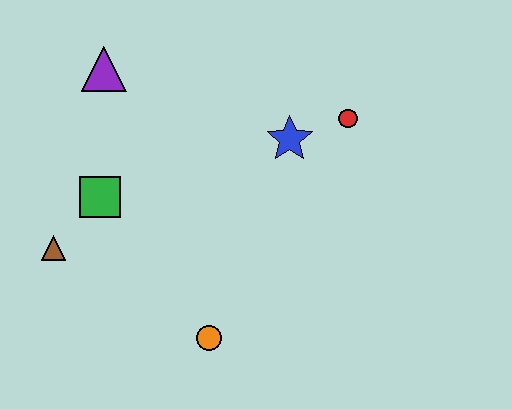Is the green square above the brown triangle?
Yes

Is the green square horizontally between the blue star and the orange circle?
No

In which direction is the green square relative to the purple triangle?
The green square is below the purple triangle.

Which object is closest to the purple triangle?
The green square is closest to the purple triangle.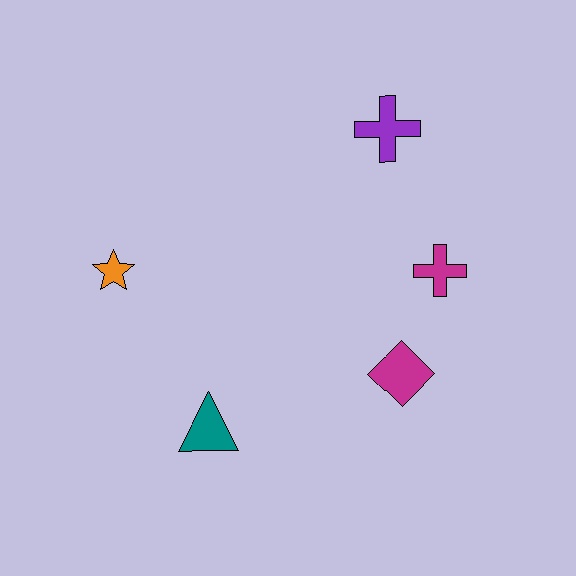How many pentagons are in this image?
There are no pentagons.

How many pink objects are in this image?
There are no pink objects.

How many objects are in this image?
There are 5 objects.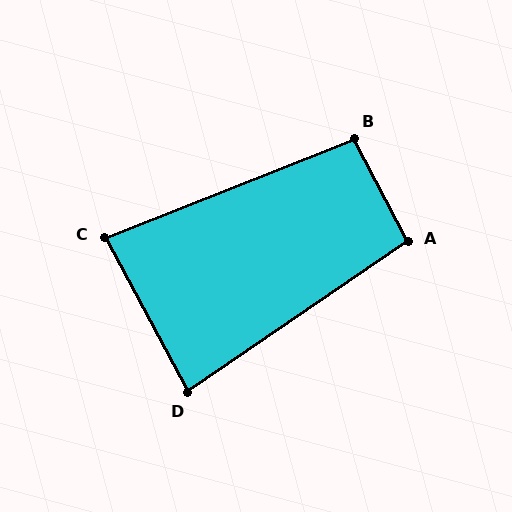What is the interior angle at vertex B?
Approximately 96 degrees (obtuse).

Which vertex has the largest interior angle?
A, at approximately 97 degrees.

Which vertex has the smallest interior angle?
C, at approximately 83 degrees.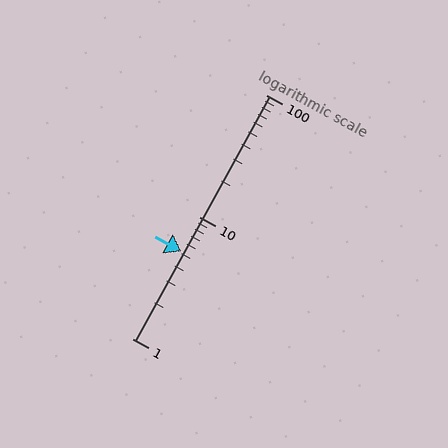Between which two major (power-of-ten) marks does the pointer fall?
The pointer is between 1 and 10.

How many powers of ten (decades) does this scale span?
The scale spans 2 decades, from 1 to 100.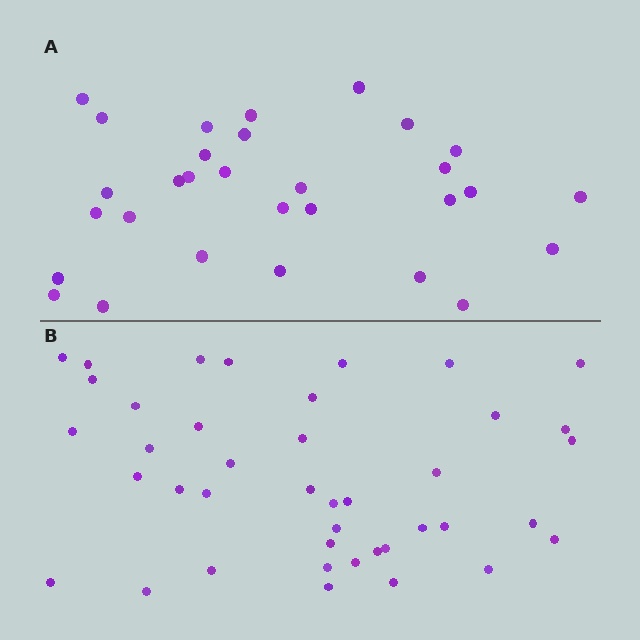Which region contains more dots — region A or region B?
Region B (the bottom region) has more dots.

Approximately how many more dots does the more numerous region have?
Region B has roughly 12 or so more dots than region A.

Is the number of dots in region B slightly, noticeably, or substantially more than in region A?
Region B has noticeably more, but not dramatically so. The ratio is roughly 1.4 to 1.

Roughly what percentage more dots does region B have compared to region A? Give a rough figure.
About 35% more.